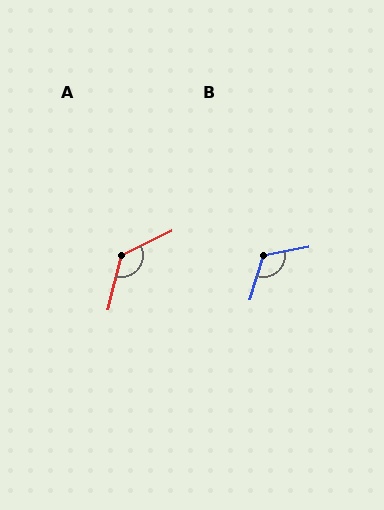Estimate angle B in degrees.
Approximately 117 degrees.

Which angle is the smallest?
B, at approximately 117 degrees.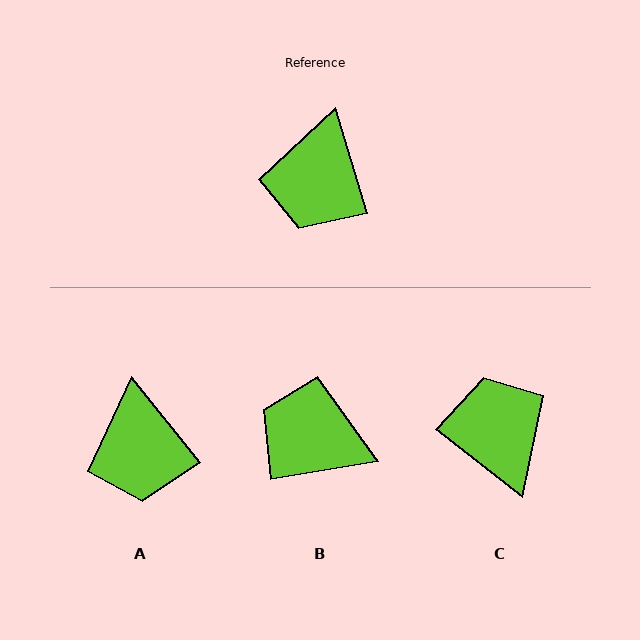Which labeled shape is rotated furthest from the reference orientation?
C, about 145 degrees away.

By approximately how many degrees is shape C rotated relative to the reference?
Approximately 145 degrees clockwise.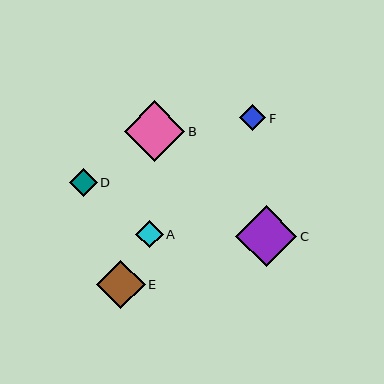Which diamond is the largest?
Diamond C is the largest with a size of approximately 61 pixels.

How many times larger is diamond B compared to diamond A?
Diamond B is approximately 2.2 times the size of diamond A.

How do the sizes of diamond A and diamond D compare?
Diamond A and diamond D are approximately the same size.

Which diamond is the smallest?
Diamond F is the smallest with a size of approximately 26 pixels.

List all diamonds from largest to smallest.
From largest to smallest: C, B, E, A, D, F.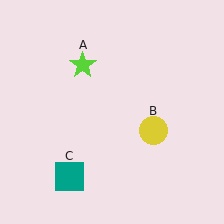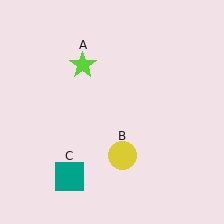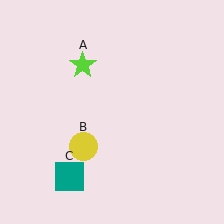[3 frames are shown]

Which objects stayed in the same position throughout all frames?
Lime star (object A) and teal square (object C) remained stationary.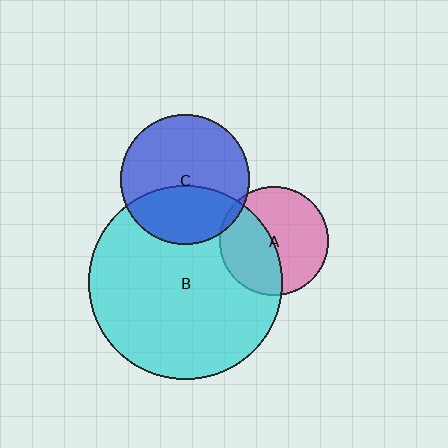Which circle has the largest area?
Circle B (cyan).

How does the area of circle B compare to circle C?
Approximately 2.3 times.